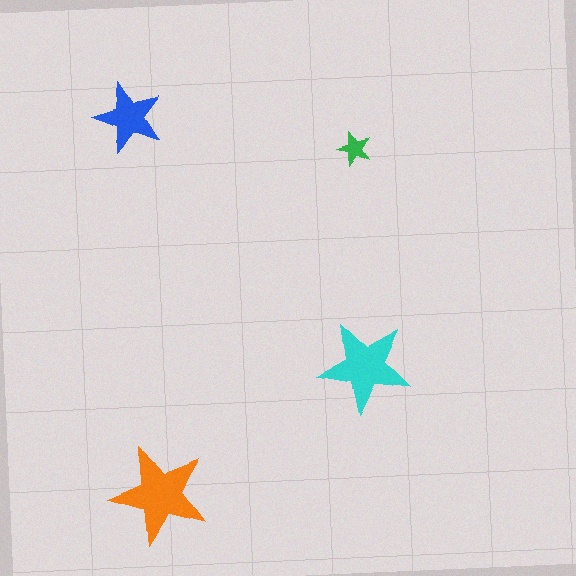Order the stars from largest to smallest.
the orange one, the cyan one, the blue one, the green one.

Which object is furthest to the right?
The cyan star is rightmost.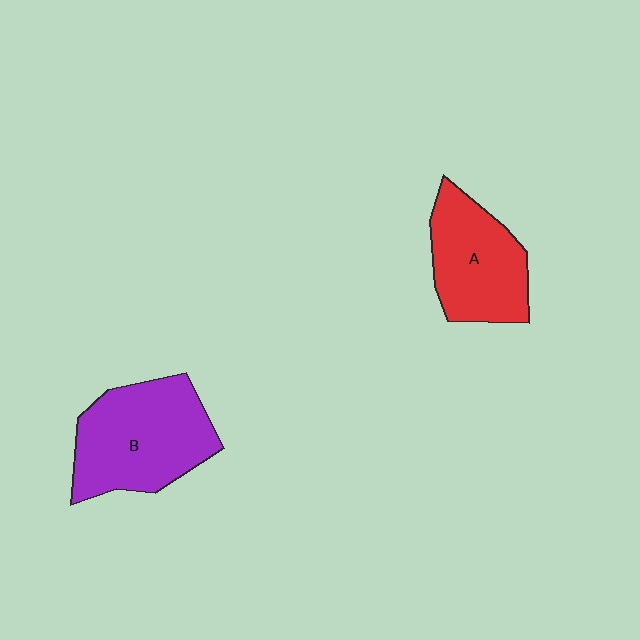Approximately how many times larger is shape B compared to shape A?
Approximately 1.3 times.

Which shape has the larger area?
Shape B (purple).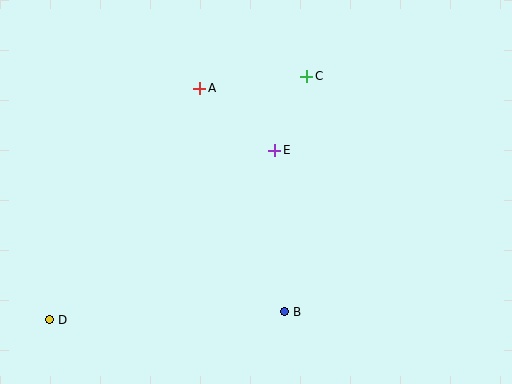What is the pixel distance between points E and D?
The distance between E and D is 282 pixels.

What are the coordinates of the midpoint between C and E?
The midpoint between C and E is at (291, 113).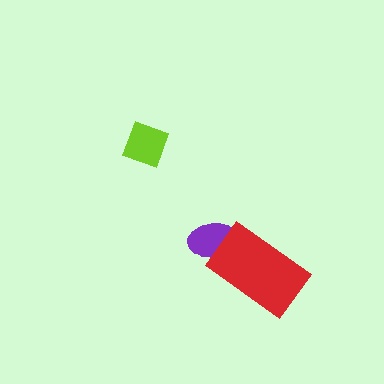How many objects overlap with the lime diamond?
0 objects overlap with the lime diamond.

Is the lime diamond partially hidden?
No, no other shape covers it.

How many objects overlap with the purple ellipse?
1 object overlaps with the purple ellipse.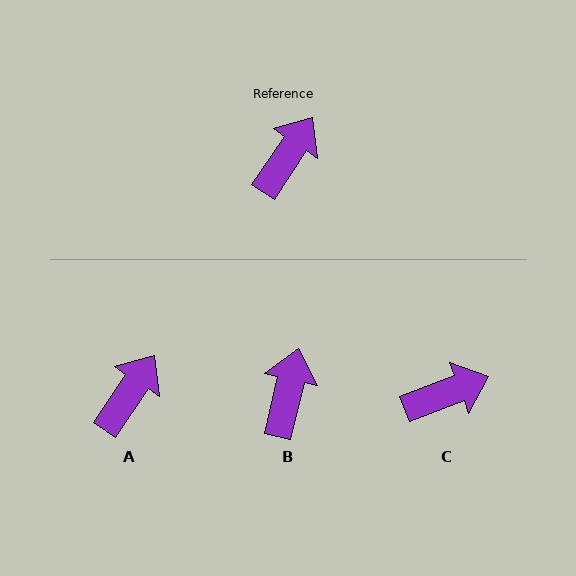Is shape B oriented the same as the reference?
No, it is off by about 20 degrees.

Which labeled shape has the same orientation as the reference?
A.